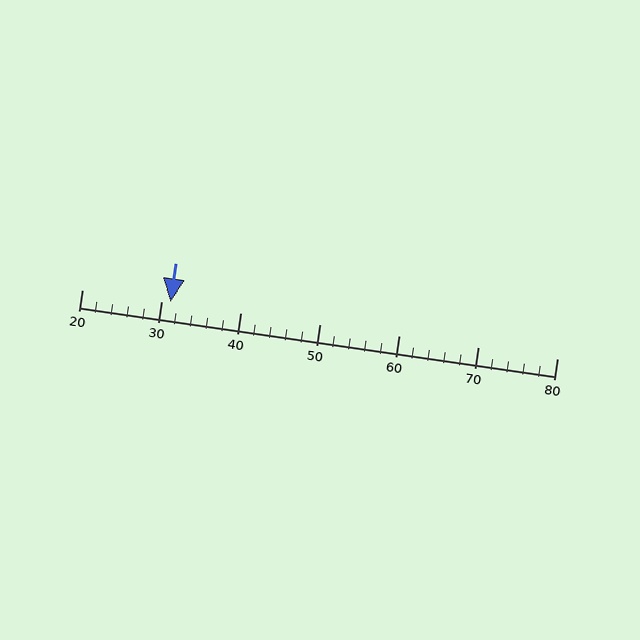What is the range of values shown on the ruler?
The ruler shows values from 20 to 80.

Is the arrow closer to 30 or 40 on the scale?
The arrow is closer to 30.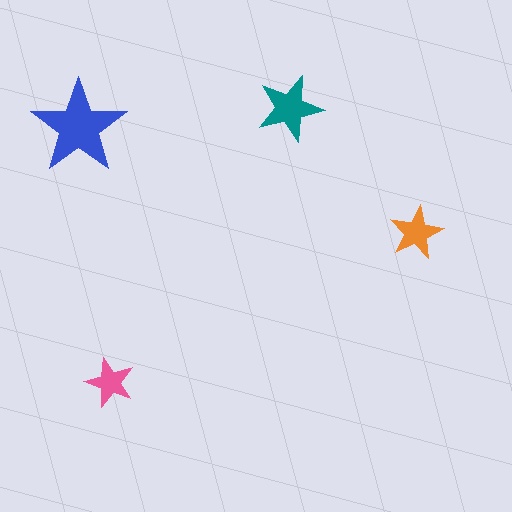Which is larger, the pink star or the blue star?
The blue one.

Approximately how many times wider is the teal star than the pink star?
About 1.5 times wider.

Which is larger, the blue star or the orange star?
The blue one.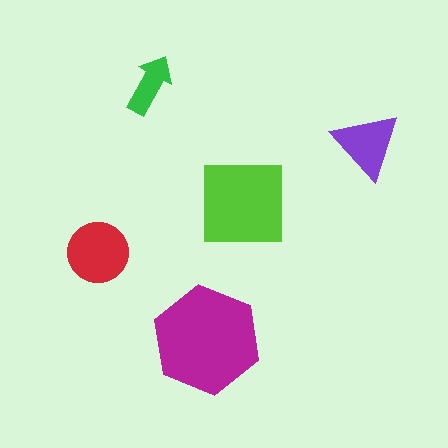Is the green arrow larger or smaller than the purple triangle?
Smaller.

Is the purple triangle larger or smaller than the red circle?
Smaller.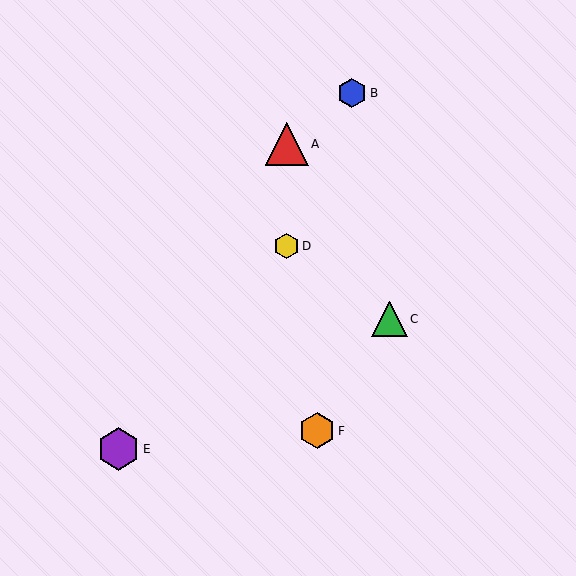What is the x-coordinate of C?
Object C is at x≈389.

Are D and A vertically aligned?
Yes, both are at x≈287.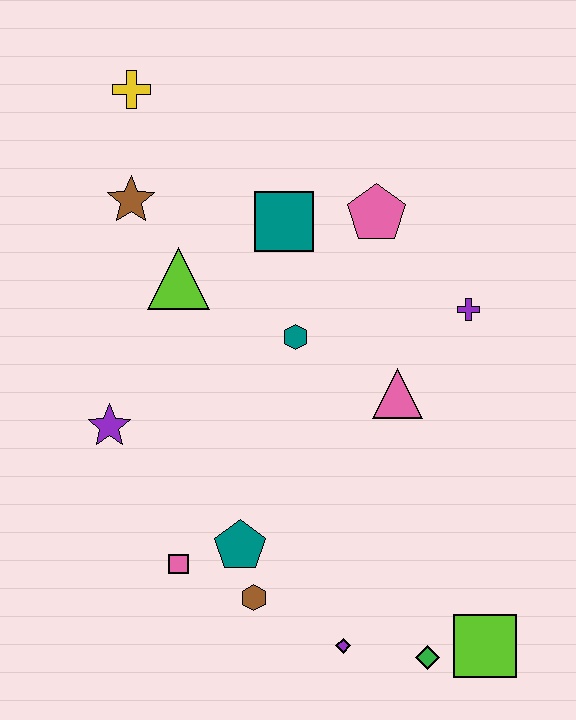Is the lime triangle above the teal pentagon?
Yes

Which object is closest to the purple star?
The pink square is closest to the purple star.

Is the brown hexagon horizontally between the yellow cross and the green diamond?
Yes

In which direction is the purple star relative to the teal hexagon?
The purple star is to the left of the teal hexagon.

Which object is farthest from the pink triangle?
The yellow cross is farthest from the pink triangle.